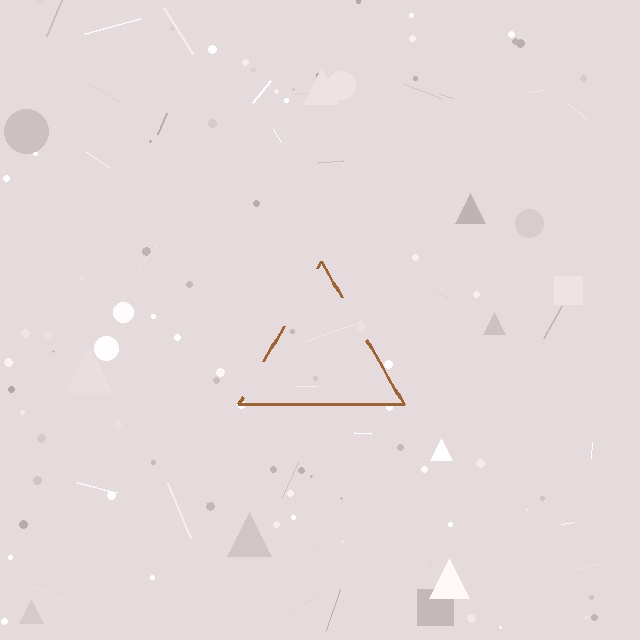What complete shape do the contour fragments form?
The contour fragments form a triangle.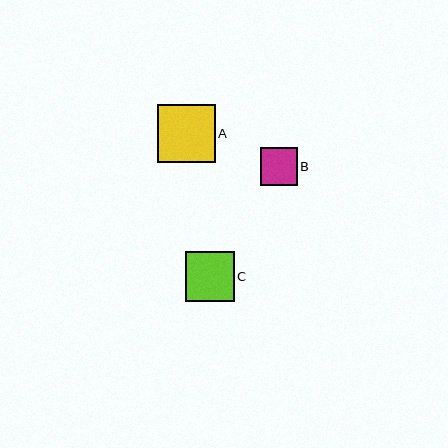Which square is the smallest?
Square B is the smallest with a size of approximately 37 pixels.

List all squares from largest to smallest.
From largest to smallest: A, C, B.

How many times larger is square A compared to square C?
Square A is approximately 1.2 times the size of square C.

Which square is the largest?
Square A is the largest with a size of approximately 58 pixels.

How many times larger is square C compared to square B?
Square C is approximately 1.3 times the size of square B.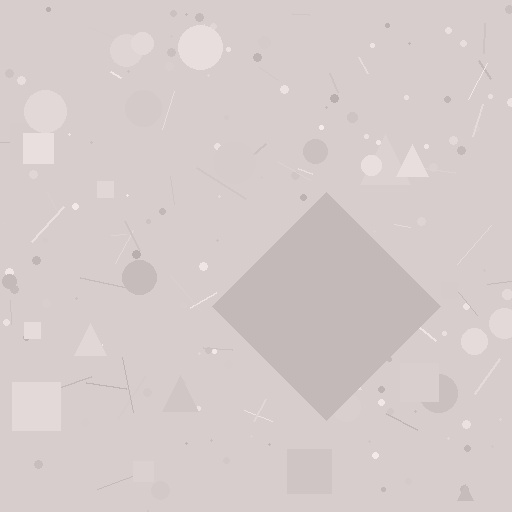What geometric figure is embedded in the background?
A diamond is embedded in the background.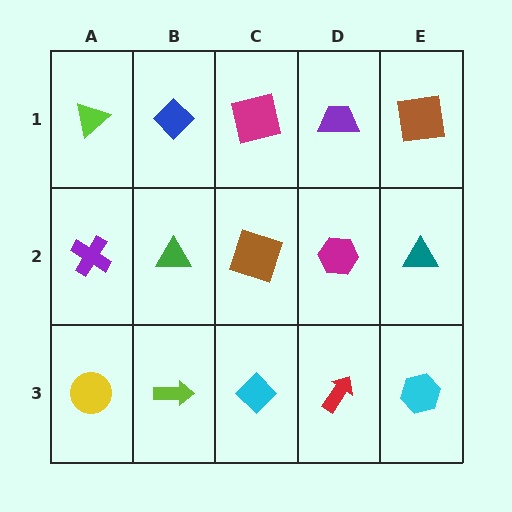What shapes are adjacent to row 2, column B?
A blue diamond (row 1, column B), a lime arrow (row 3, column B), a purple cross (row 2, column A), a brown square (row 2, column C).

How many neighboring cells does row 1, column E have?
2.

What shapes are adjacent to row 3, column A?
A purple cross (row 2, column A), a lime arrow (row 3, column B).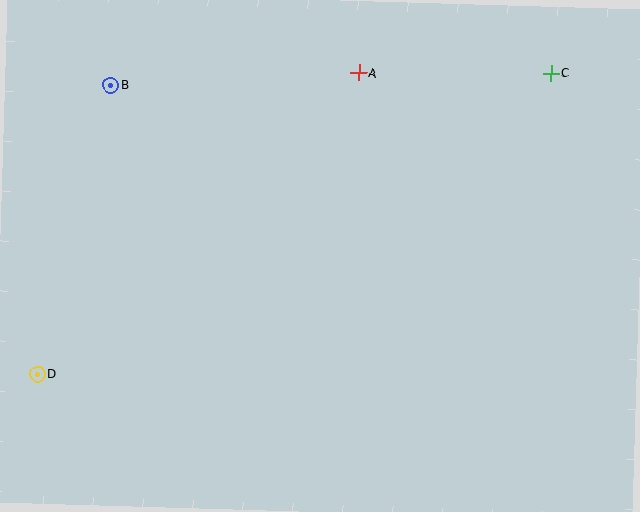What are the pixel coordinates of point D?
Point D is at (38, 374).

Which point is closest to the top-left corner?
Point B is closest to the top-left corner.